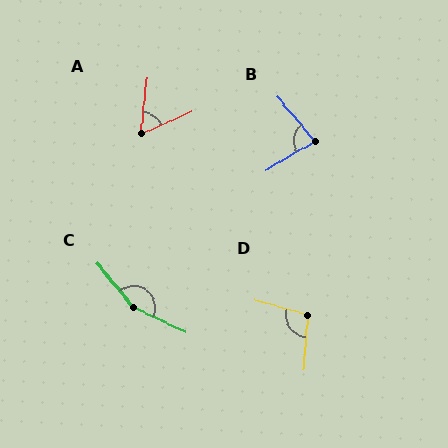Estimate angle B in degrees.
Approximately 80 degrees.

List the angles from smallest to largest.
A (59°), B (80°), D (102°), C (155°).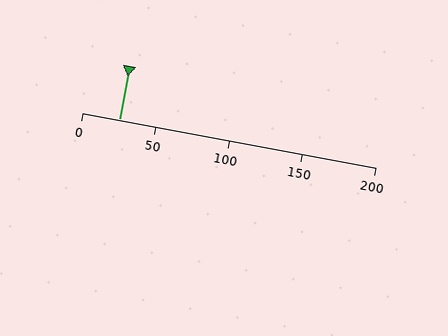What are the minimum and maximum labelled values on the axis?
The axis runs from 0 to 200.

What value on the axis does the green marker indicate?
The marker indicates approximately 25.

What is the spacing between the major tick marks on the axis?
The major ticks are spaced 50 apart.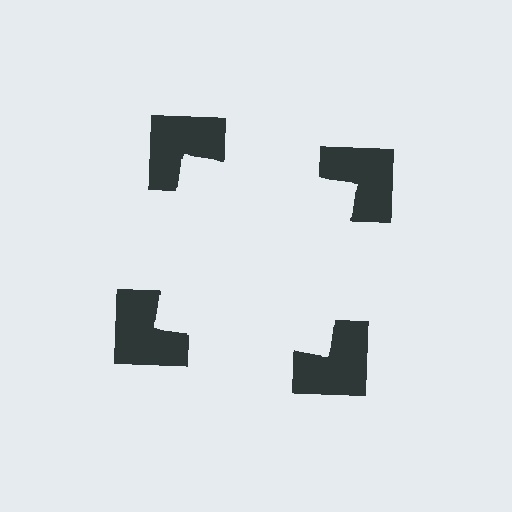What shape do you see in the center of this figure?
An illusory square — its edges are inferred from the aligned wedge cuts in the notched squares, not physically drawn.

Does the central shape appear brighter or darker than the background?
It typically appears slightly brighter than the background, even though no actual brightness change is drawn.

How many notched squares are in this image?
There are 4 — one at each vertex of the illusory square.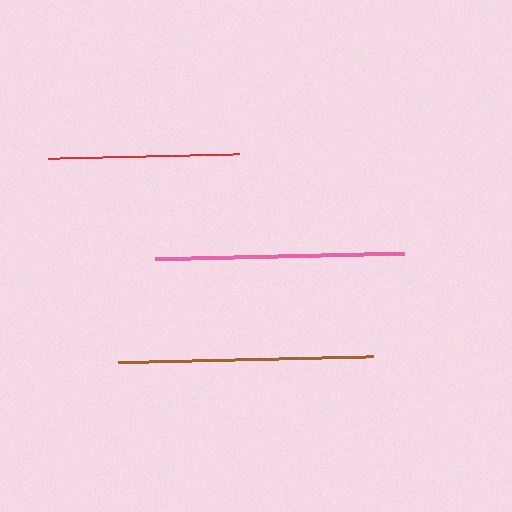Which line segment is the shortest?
The red line is the shortest at approximately 191 pixels.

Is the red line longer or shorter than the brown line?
The brown line is longer than the red line.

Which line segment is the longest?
The brown line is the longest at approximately 256 pixels.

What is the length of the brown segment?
The brown segment is approximately 256 pixels long.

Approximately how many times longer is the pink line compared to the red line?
The pink line is approximately 1.3 times the length of the red line.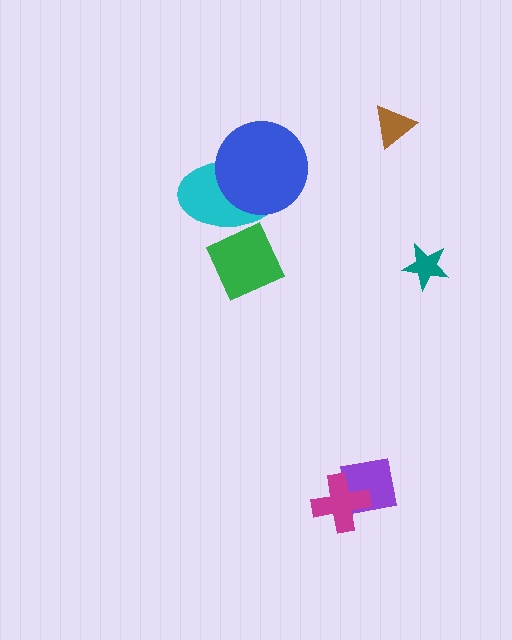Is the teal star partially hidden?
No, no other shape covers it.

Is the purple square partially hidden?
Yes, it is partially covered by another shape.